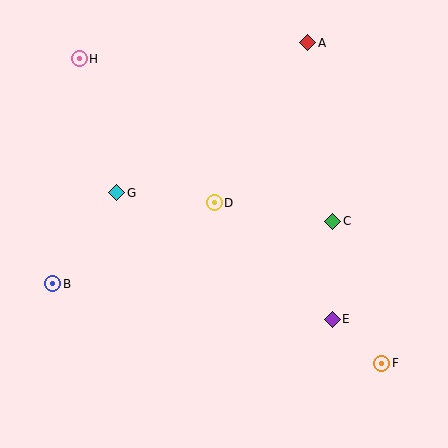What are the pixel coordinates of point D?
Point D is at (214, 203).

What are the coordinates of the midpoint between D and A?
The midpoint between D and A is at (261, 123).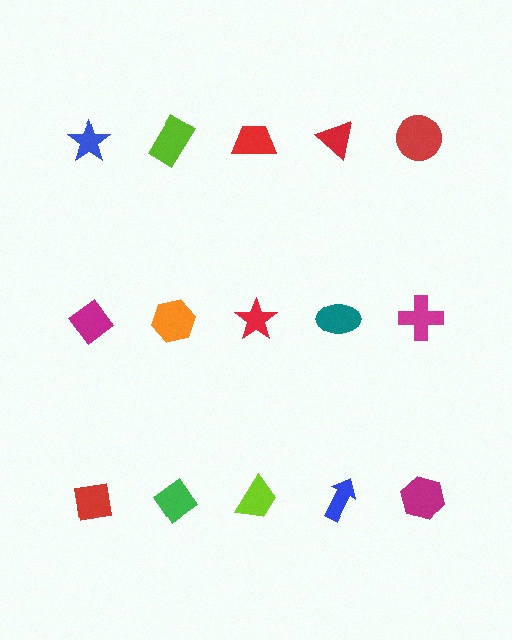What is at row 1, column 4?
A red triangle.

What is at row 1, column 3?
A red trapezoid.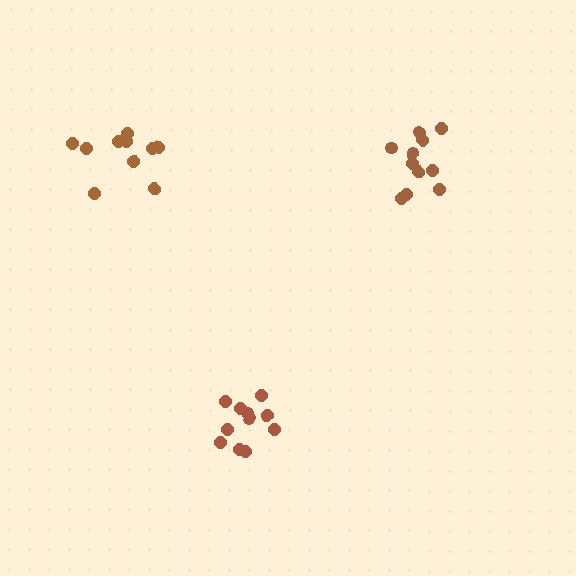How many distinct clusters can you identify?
There are 3 distinct clusters.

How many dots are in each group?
Group 1: 11 dots, Group 2: 10 dots, Group 3: 11 dots (32 total).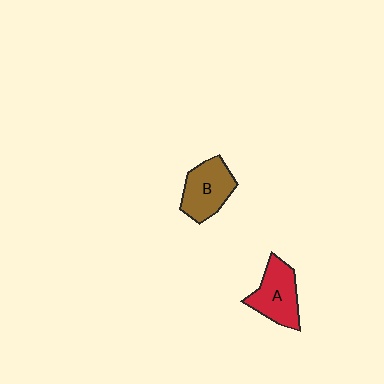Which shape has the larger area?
Shape A (red).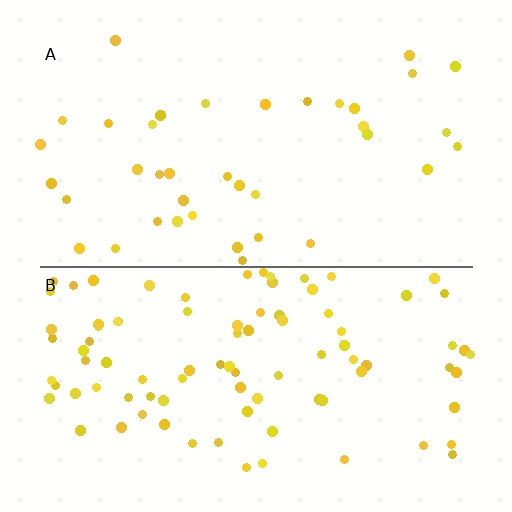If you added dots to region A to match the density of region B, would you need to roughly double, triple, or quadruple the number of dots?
Approximately double.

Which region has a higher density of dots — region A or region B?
B (the bottom).